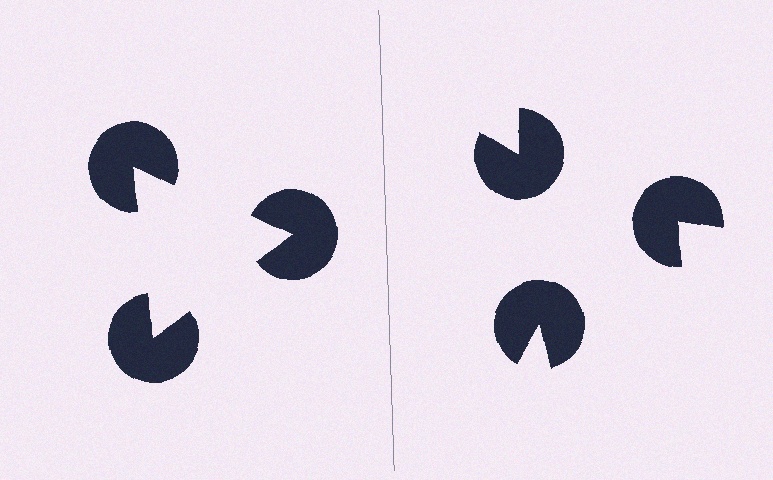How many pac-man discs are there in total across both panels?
6 — 3 on each side.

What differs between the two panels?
The pac-man discs are positioned identically on both sides; only the wedge orientations differ. On the left they align to a triangle; on the right they are misaligned.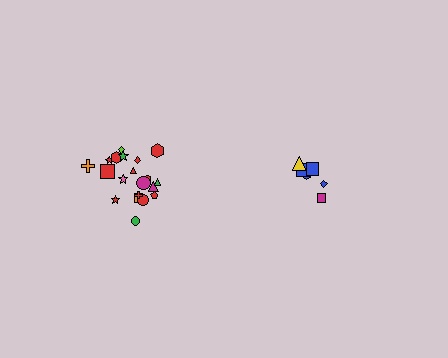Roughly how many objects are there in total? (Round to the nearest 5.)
Roughly 30 objects in total.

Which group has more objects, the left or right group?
The left group.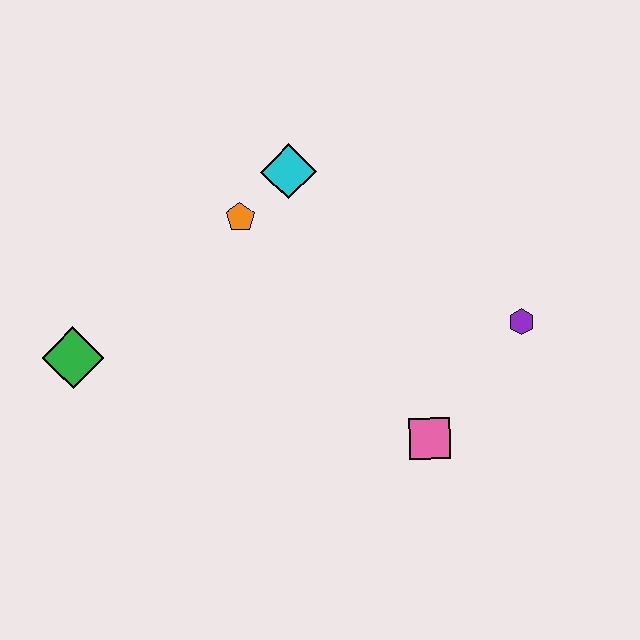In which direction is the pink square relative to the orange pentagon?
The pink square is below the orange pentagon.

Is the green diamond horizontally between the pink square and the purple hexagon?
No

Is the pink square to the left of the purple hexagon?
Yes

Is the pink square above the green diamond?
No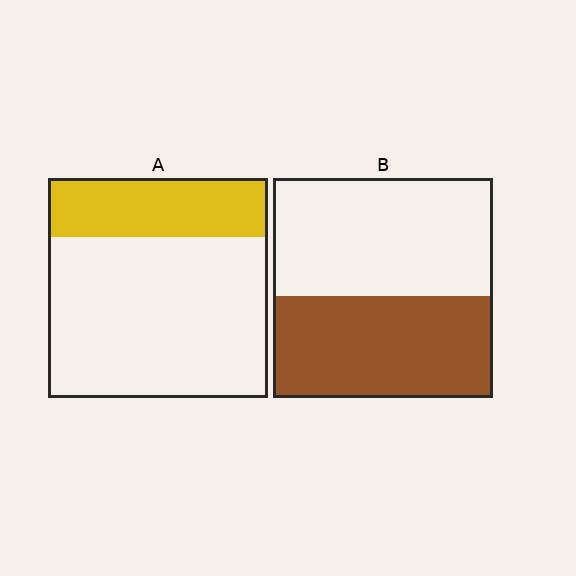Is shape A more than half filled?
No.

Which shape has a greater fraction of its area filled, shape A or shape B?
Shape B.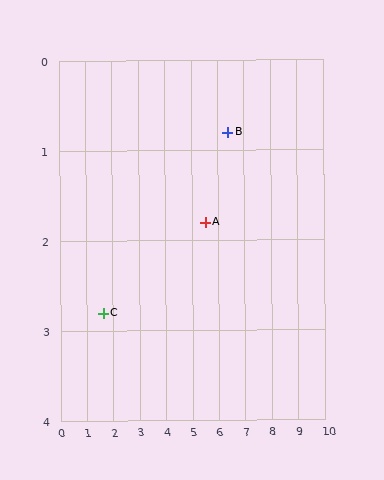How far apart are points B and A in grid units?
Points B and A are about 1.3 grid units apart.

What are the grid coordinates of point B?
Point B is at approximately (6.4, 0.8).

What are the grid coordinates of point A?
Point A is at approximately (5.5, 1.8).